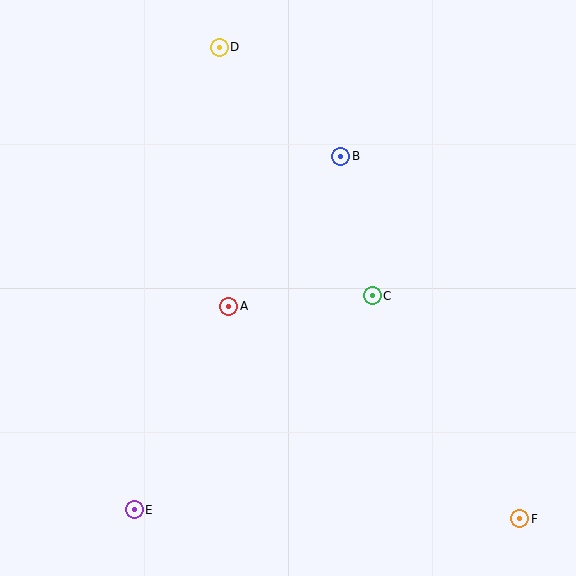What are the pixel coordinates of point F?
Point F is at (520, 519).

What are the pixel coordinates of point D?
Point D is at (219, 47).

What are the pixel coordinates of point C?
Point C is at (372, 296).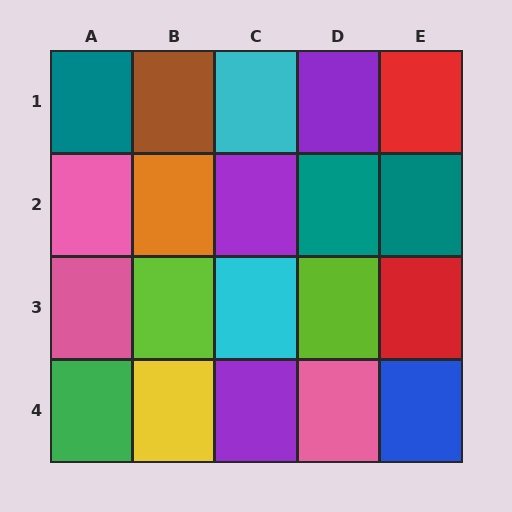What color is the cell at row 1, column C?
Cyan.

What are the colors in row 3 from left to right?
Pink, lime, cyan, lime, red.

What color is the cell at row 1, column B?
Brown.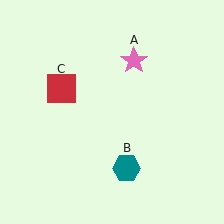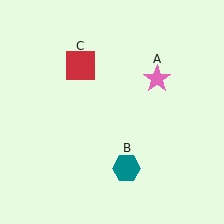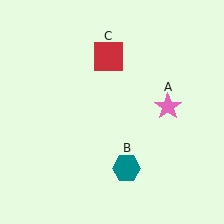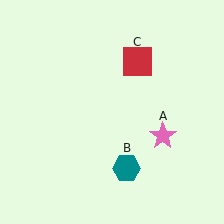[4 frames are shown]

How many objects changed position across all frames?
2 objects changed position: pink star (object A), red square (object C).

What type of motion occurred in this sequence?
The pink star (object A), red square (object C) rotated clockwise around the center of the scene.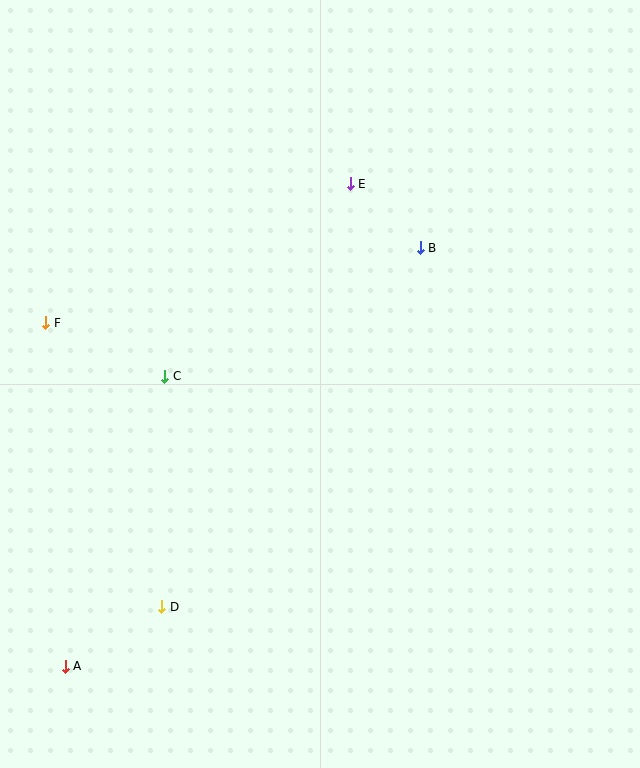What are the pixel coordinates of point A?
Point A is at (65, 666).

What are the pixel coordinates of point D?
Point D is at (162, 607).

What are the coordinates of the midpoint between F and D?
The midpoint between F and D is at (104, 465).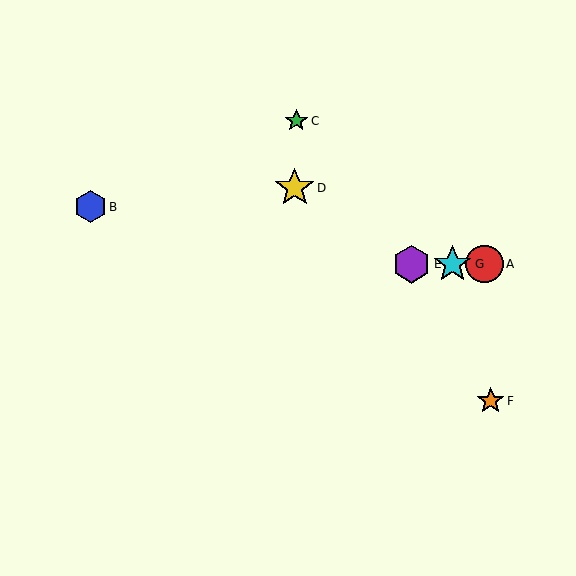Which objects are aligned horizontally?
Objects A, E, G are aligned horizontally.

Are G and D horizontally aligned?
No, G is at y≈264 and D is at y≈188.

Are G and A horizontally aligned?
Yes, both are at y≈264.